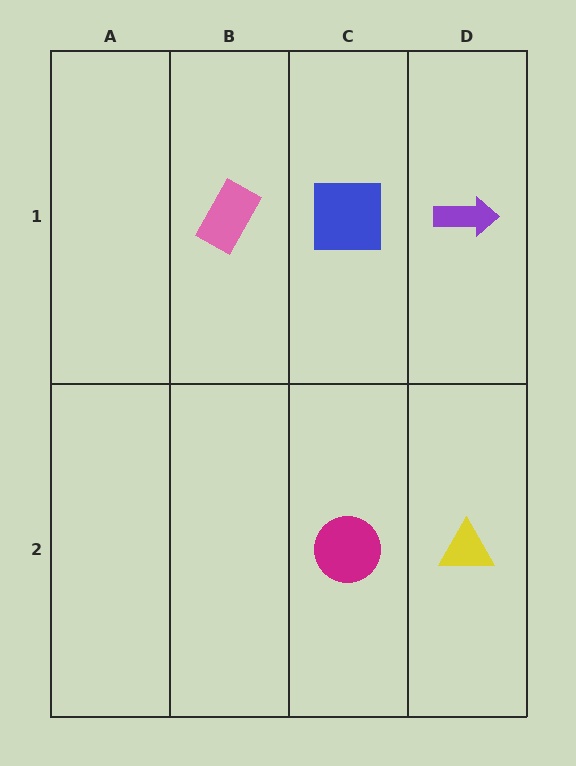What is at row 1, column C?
A blue square.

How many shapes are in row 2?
2 shapes.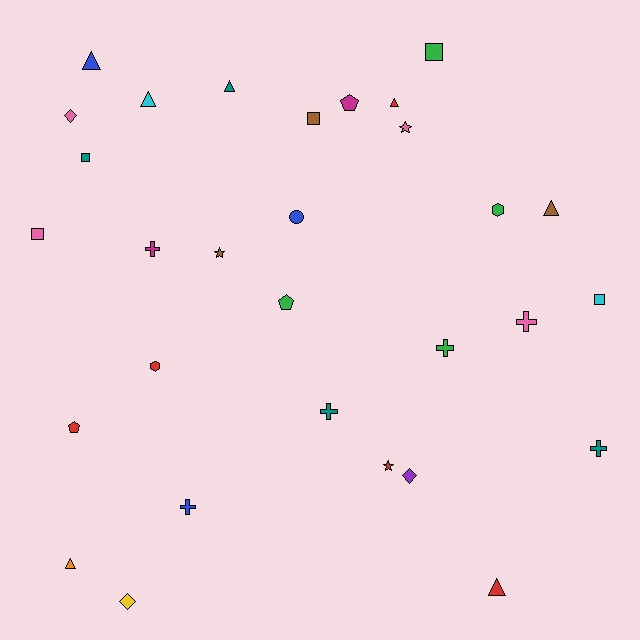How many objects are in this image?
There are 30 objects.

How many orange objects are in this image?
There is 1 orange object.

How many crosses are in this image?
There are 6 crosses.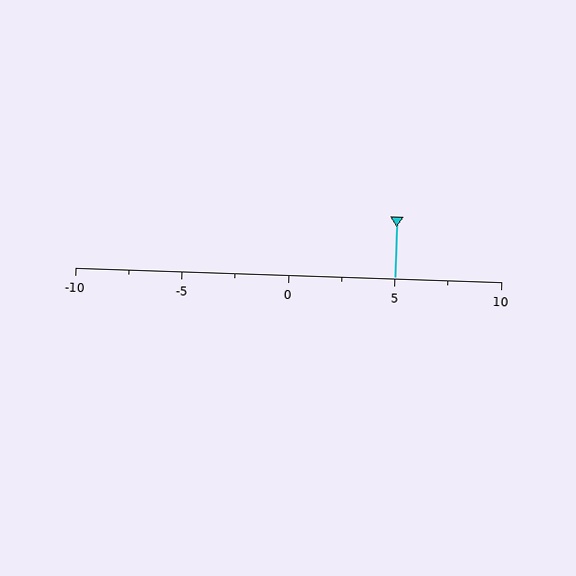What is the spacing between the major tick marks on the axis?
The major ticks are spaced 5 apart.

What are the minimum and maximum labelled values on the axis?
The axis runs from -10 to 10.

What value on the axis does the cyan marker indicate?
The marker indicates approximately 5.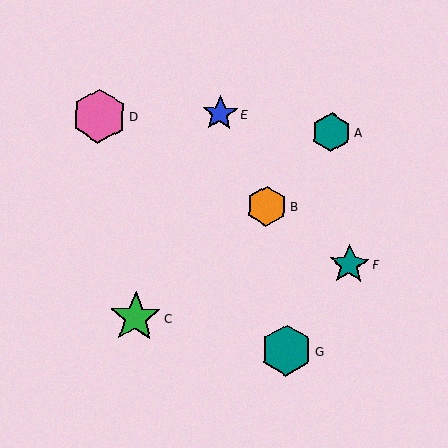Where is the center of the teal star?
The center of the teal star is at (349, 264).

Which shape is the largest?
The pink hexagon (labeled D) is the largest.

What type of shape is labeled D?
Shape D is a pink hexagon.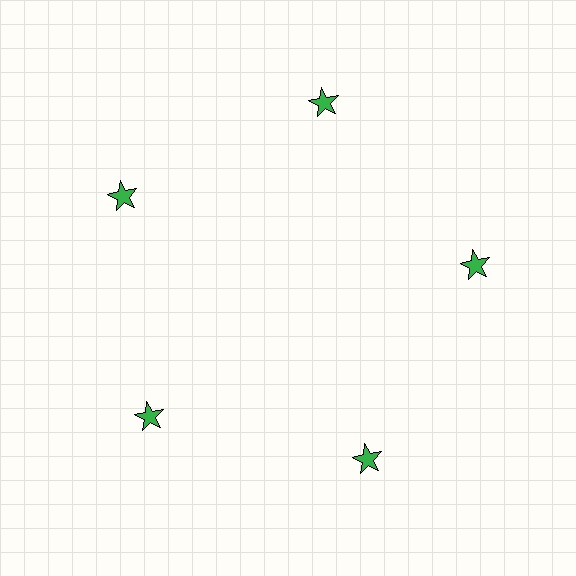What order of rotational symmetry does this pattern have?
This pattern has 5-fold rotational symmetry.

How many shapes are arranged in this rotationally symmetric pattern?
There are 5 shapes, arranged in 5 groups of 1.